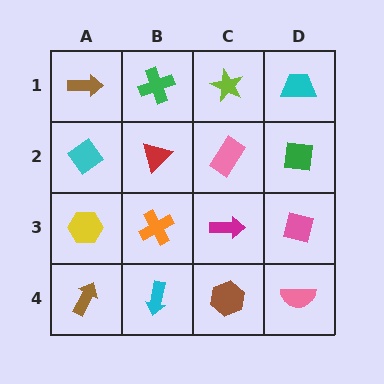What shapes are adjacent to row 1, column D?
A green square (row 2, column D), a lime star (row 1, column C).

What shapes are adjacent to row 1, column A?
A cyan diamond (row 2, column A), a green cross (row 1, column B).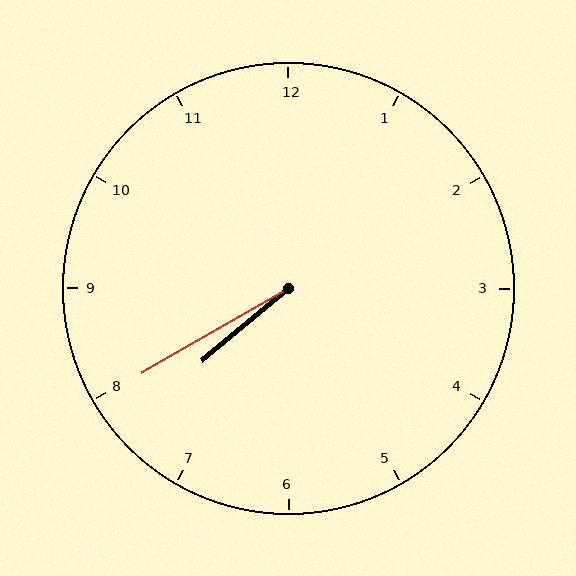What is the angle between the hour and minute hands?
Approximately 10 degrees.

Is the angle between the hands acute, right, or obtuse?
It is acute.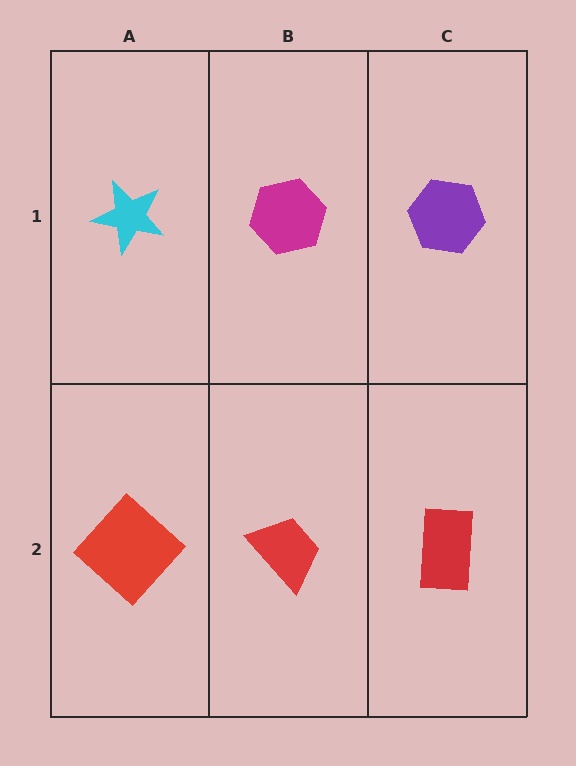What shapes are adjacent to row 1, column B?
A red trapezoid (row 2, column B), a cyan star (row 1, column A), a purple hexagon (row 1, column C).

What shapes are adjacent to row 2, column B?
A magenta hexagon (row 1, column B), a red diamond (row 2, column A), a red rectangle (row 2, column C).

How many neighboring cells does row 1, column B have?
3.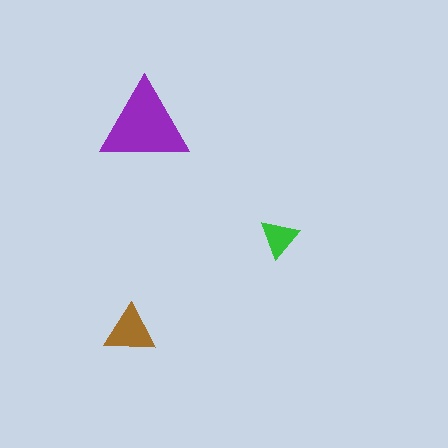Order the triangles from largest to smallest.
the purple one, the brown one, the green one.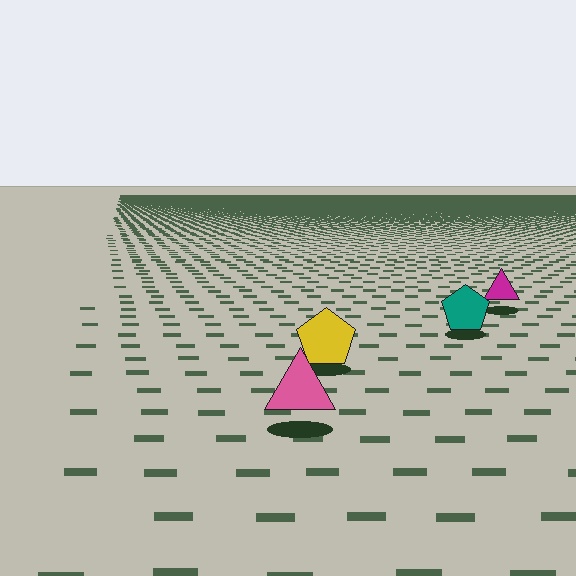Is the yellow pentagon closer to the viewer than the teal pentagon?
Yes. The yellow pentagon is closer — you can tell from the texture gradient: the ground texture is coarser near it.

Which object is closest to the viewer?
The pink triangle is closest. The texture marks near it are larger and more spread out.